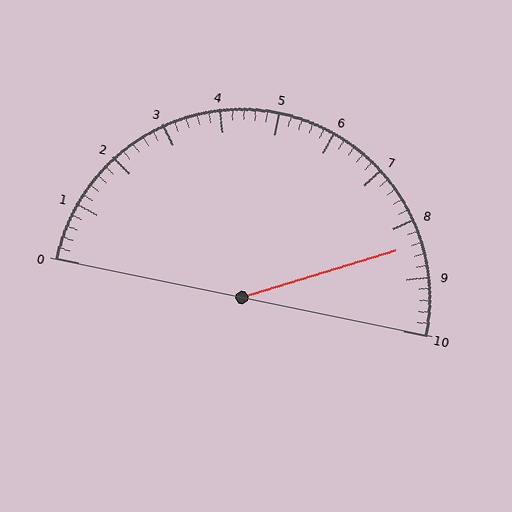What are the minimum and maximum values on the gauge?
The gauge ranges from 0 to 10.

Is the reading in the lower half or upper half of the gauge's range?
The reading is in the upper half of the range (0 to 10).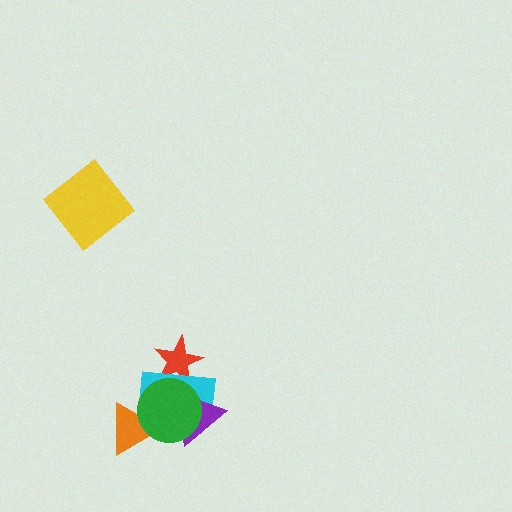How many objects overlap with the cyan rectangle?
4 objects overlap with the cyan rectangle.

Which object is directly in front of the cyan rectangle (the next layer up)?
The purple triangle is directly in front of the cyan rectangle.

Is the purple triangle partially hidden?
Yes, it is partially covered by another shape.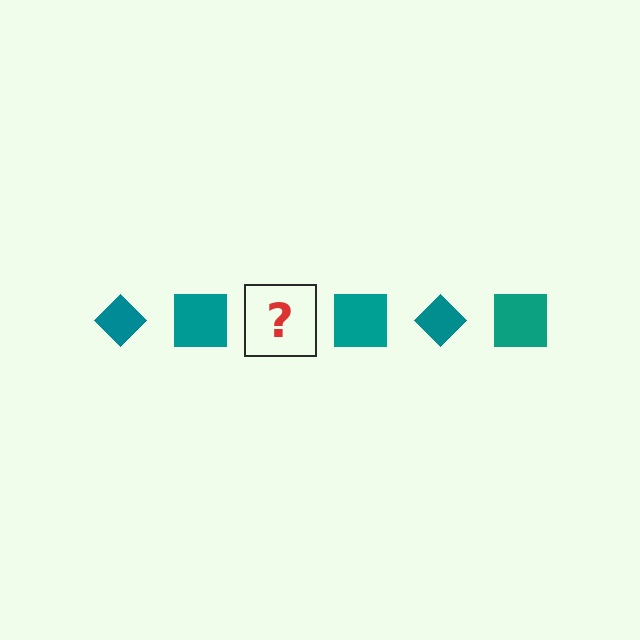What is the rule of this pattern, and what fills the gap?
The rule is that the pattern cycles through diamond, square shapes in teal. The gap should be filled with a teal diamond.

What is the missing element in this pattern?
The missing element is a teal diamond.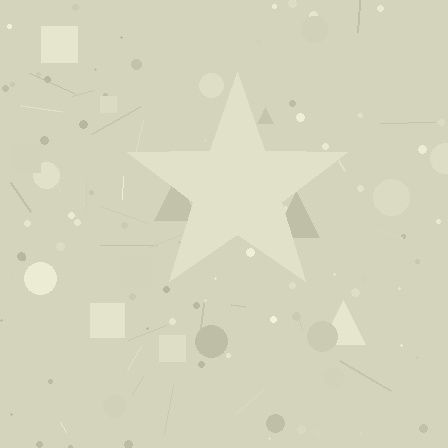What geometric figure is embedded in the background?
A star is embedded in the background.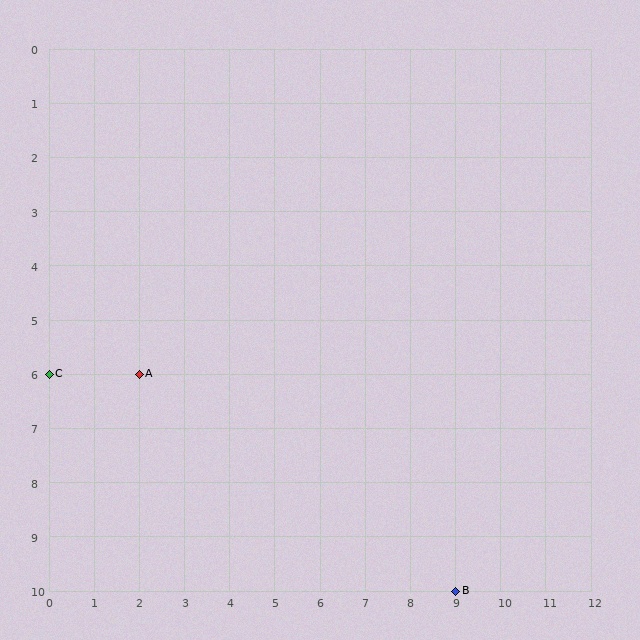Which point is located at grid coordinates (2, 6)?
Point A is at (2, 6).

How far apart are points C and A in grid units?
Points C and A are 2 columns apart.